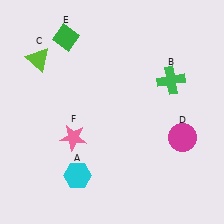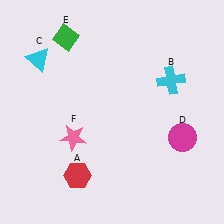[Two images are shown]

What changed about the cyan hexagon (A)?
In Image 1, A is cyan. In Image 2, it changed to red.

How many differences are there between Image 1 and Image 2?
There are 3 differences between the two images.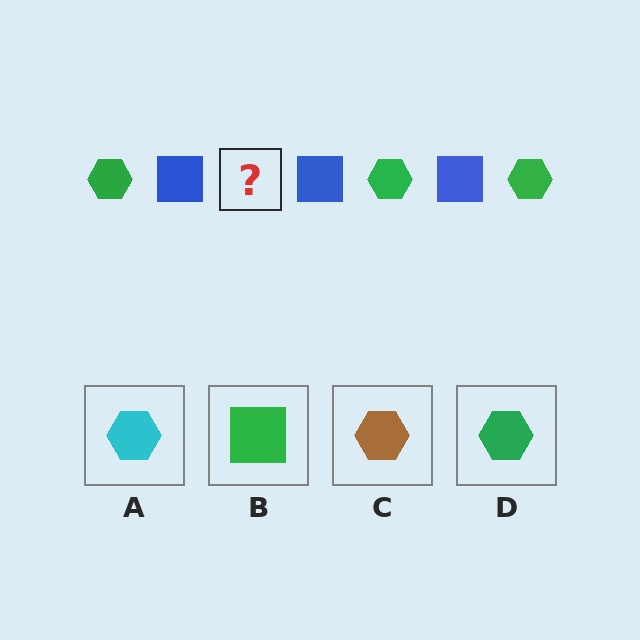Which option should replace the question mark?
Option D.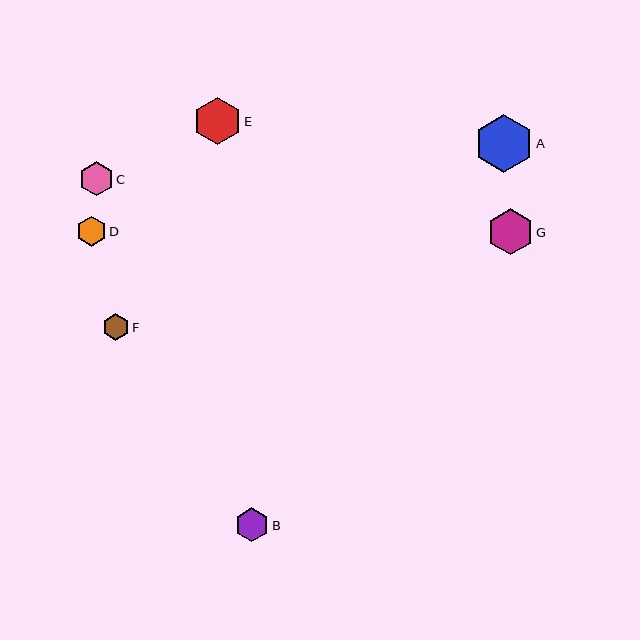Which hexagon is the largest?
Hexagon A is the largest with a size of approximately 58 pixels.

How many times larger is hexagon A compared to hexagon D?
Hexagon A is approximately 2.0 times the size of hexagon D.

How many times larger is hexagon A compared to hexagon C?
Hexagon A is approximately 1.7 times the size of hexagon C.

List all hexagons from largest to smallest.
From largest to smallest: A, E, G, B, C, D, F.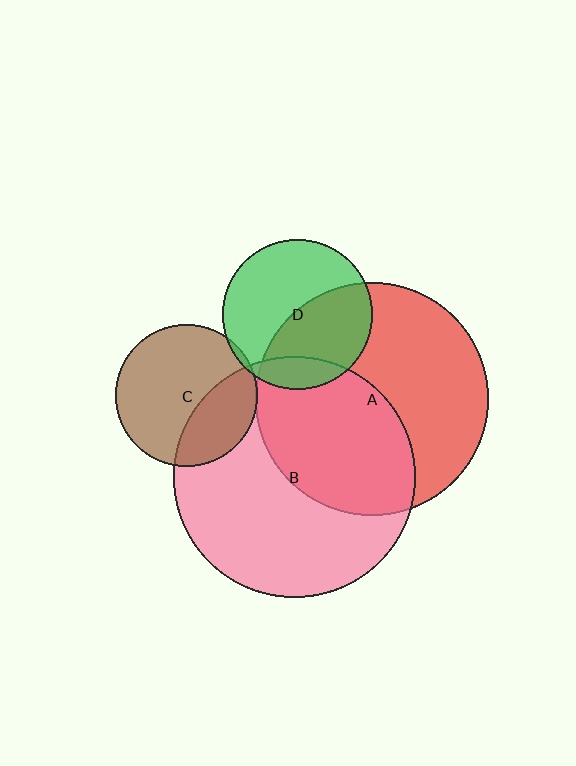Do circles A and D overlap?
Yes.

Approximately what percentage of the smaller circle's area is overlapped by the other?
Approximately 45%.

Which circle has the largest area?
Circle B (pink).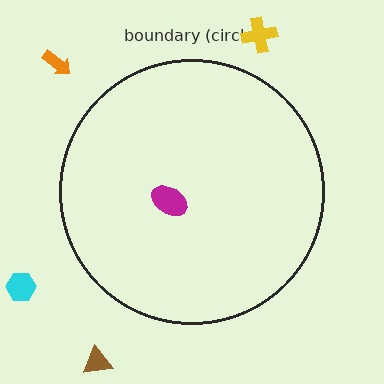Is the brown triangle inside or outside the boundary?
Outside.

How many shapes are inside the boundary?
1 inside, 4 outside.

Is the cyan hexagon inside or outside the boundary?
Outside.